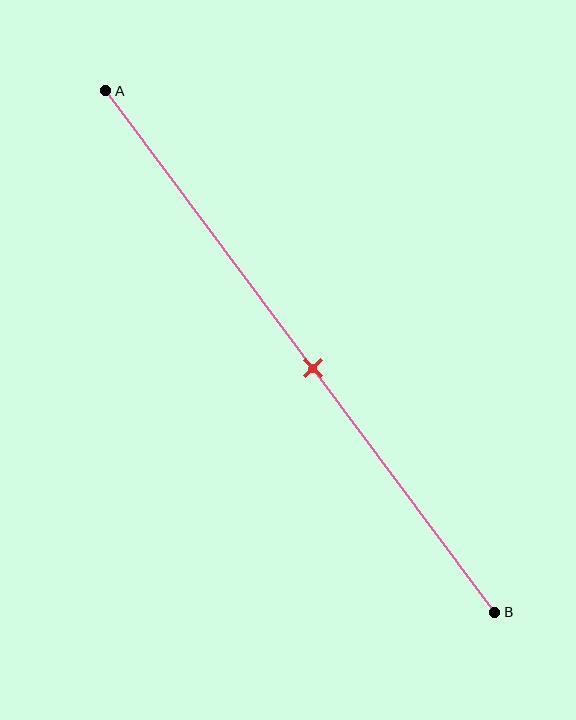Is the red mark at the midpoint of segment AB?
No, the mark is at about 55% from A, not at the 50% midpoint.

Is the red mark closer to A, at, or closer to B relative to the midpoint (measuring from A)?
The red mark is closer to point B than the midpoint of segment AB.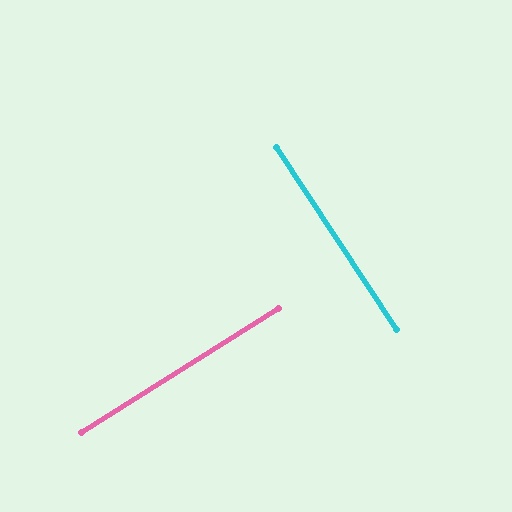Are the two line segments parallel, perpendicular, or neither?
Perpendicular — they meet at approximately 89°.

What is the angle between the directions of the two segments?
Approximately 89 degrees.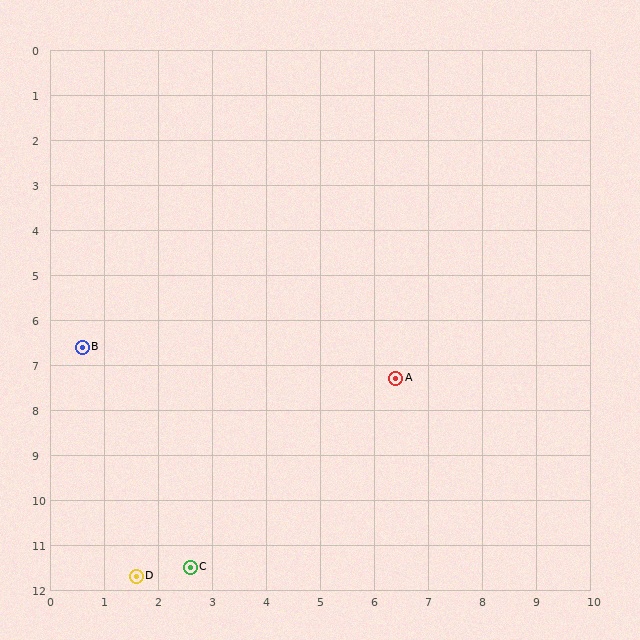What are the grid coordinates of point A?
Point A is at approximately (6.4, 7.3).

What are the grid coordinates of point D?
Point D is at approximately (1.6, 11.7).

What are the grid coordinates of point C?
Point C is at approximately (2.6, 11.5).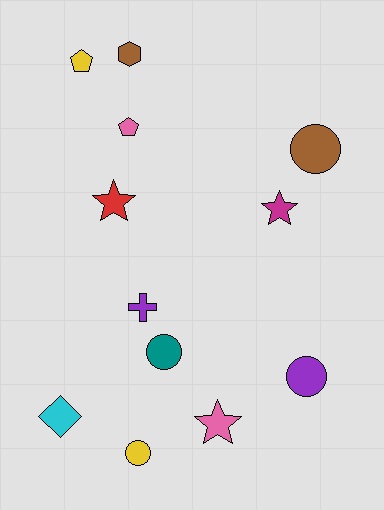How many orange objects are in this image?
There are no orange objects.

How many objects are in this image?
There are 12 objects.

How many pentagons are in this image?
There are 2 pentagons.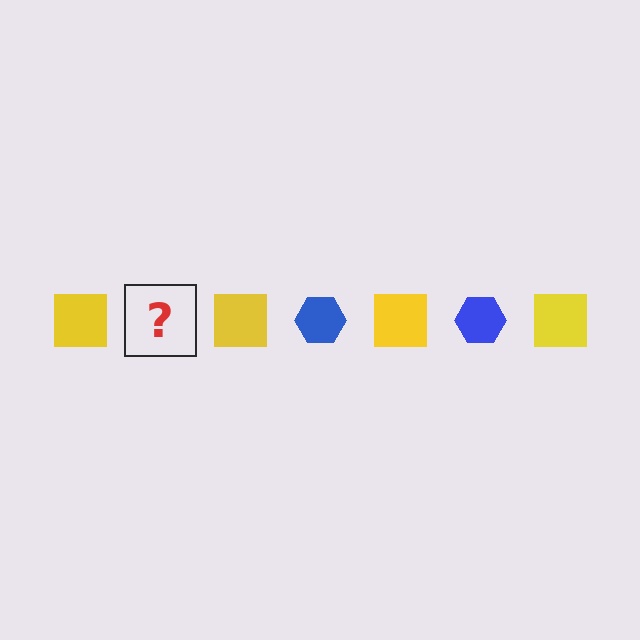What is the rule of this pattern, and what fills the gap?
The rule is that the pattern alternates between yellow square and blue hexagon. The gap should be filled with a blue hexagon.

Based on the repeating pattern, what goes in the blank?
The blank should be a blue hexagon.